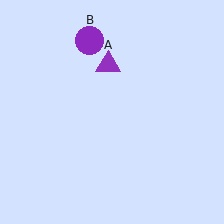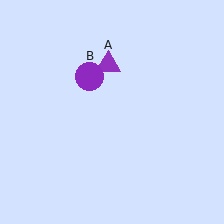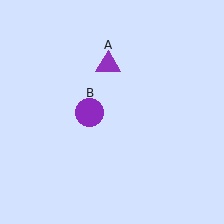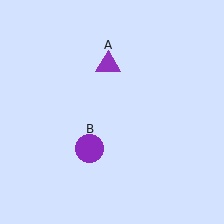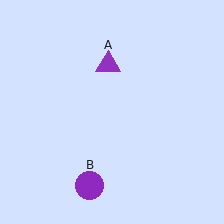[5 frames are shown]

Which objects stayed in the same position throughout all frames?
Purple triangle (object A) remained stationary.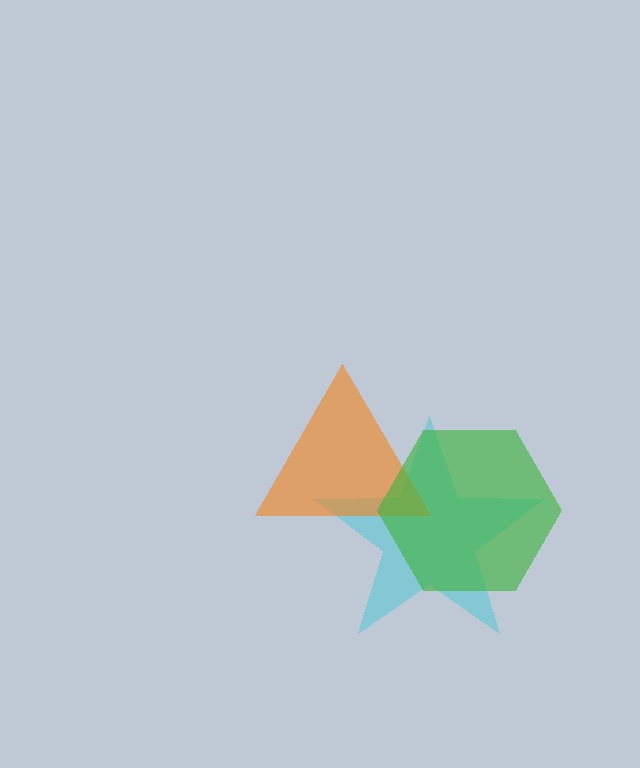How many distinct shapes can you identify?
There are 3 distinct shapes: a cyan star, an orange triangle, a green hexagon.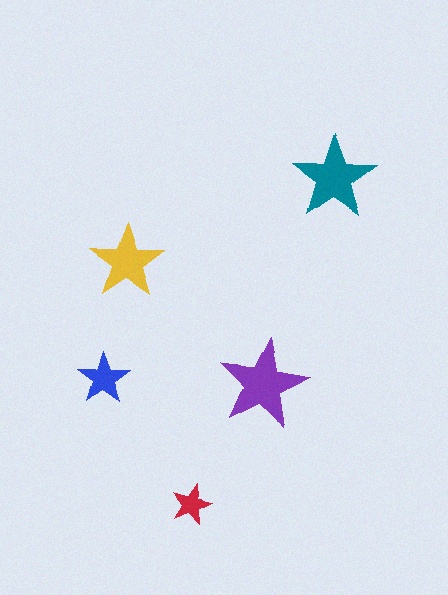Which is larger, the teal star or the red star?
The teal one.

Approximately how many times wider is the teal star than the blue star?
About 1.5 times wider.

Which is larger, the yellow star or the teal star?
The teal one.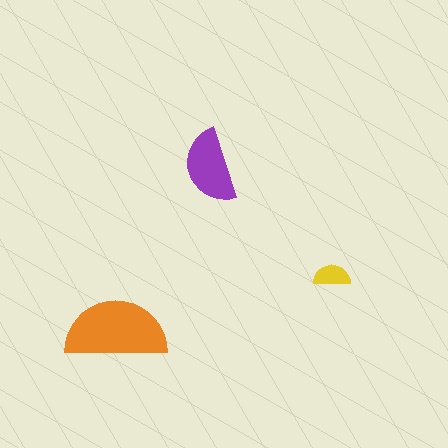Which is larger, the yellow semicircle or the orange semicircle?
The orange one.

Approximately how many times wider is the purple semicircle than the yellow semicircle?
About 2 times wider.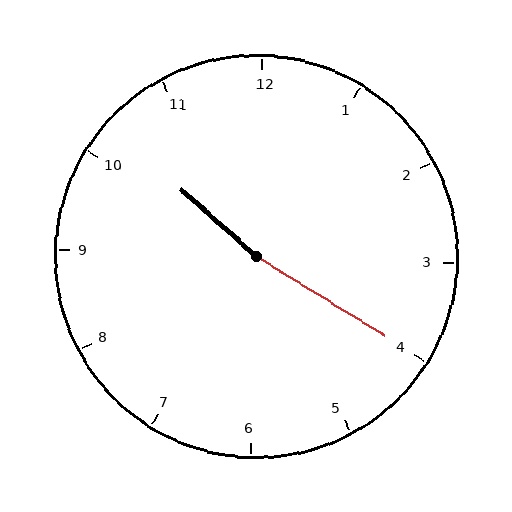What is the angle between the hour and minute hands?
Approximately 170 degrees.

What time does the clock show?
10:20.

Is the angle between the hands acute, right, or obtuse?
It is obtuse.